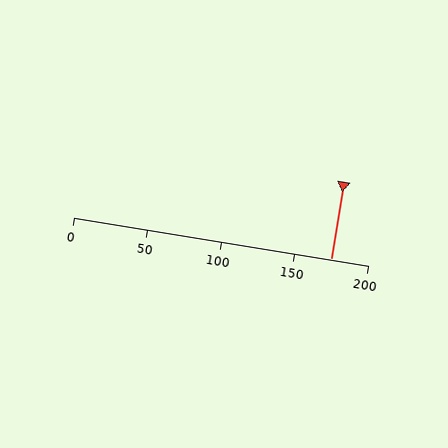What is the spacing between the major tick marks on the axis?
The major ticks are spaced 50 apart.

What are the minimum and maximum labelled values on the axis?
The axis runs from 0 to 200.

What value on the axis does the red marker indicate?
The marker indicates approximately 175.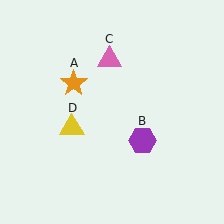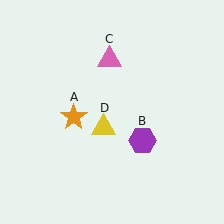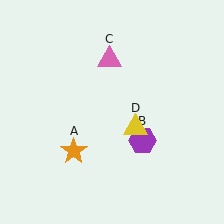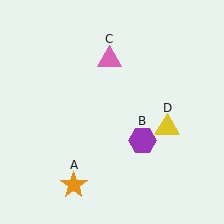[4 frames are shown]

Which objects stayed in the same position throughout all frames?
Purple hexagon (object B) and pink triangle (object C) remained stationary.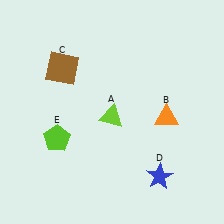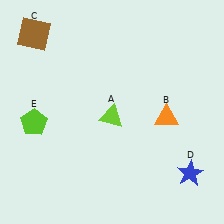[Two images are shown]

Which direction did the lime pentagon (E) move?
The lime pentagon (E) moved left.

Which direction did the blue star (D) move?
The blue star (D) moved right.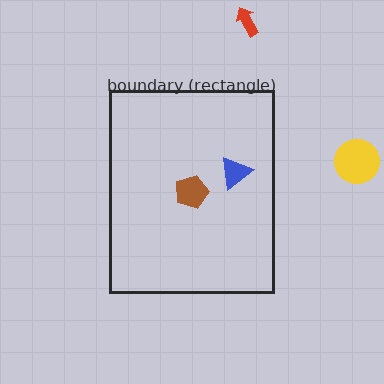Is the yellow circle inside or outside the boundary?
Outside.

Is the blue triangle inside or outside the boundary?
Inside.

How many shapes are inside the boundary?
2 inside, 2 outside.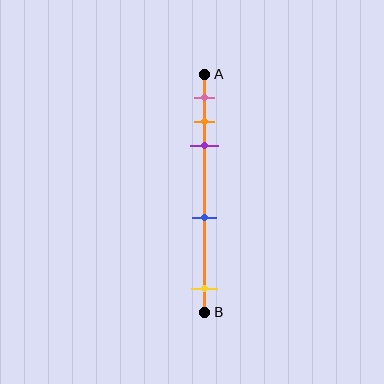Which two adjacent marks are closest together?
The orange and purple marks are the closest adjacent pair.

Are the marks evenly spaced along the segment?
No, the marks are not evenly spaced.